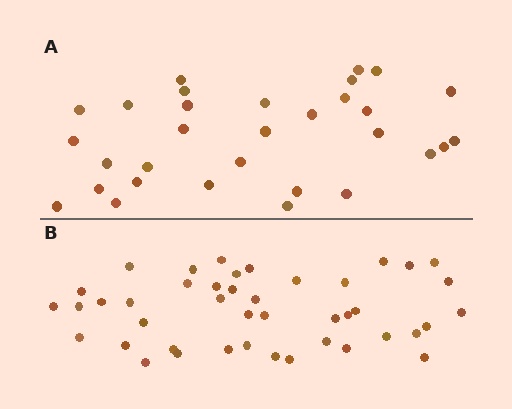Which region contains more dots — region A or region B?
Region B (the bottom region) has more dots.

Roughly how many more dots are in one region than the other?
Region B has roughly 12 or so more dots than region A.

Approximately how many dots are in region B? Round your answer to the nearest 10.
About 40 dots. (The exact count is 43, which rounds to 40.)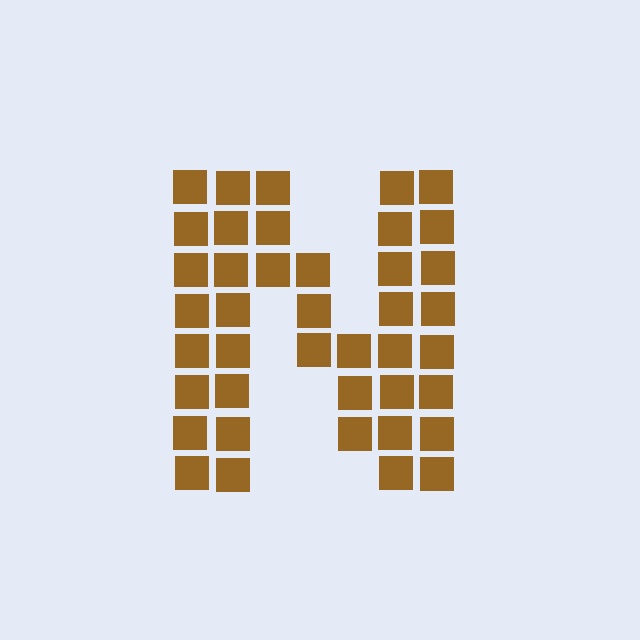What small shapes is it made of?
It is made of small squares.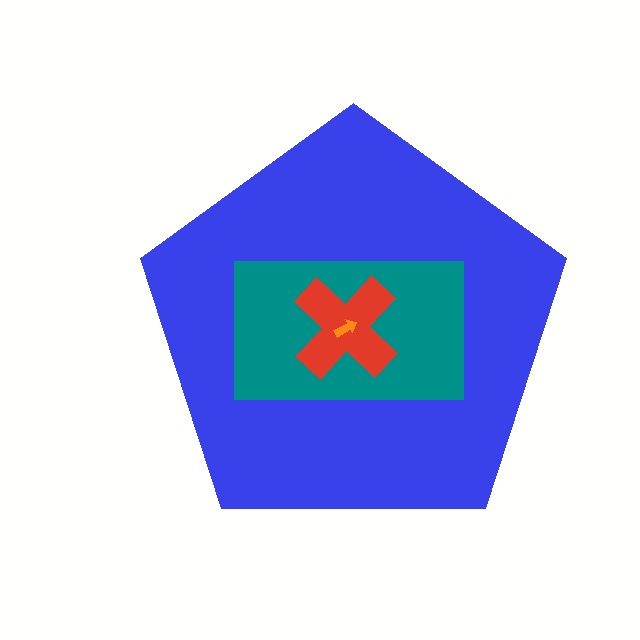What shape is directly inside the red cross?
The orange arrow.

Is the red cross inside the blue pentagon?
Yes.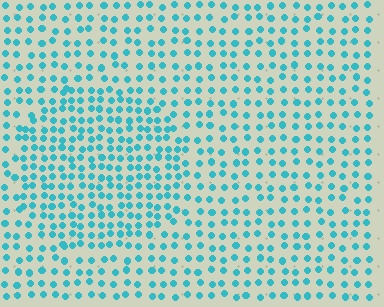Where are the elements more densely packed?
The elements are more densely packed inside the circle boundary.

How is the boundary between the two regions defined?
The boundary is defined by a change in element density (approximately 1.6x ratio). All elements are the same color, size, and shape.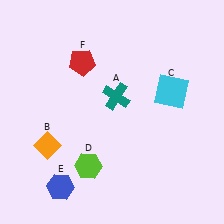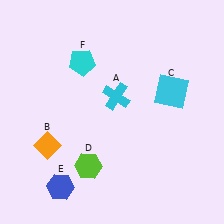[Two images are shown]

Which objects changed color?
A changed from teal to cyan. F changed from red to cyan.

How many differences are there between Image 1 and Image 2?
There are 2 differences between the two images.